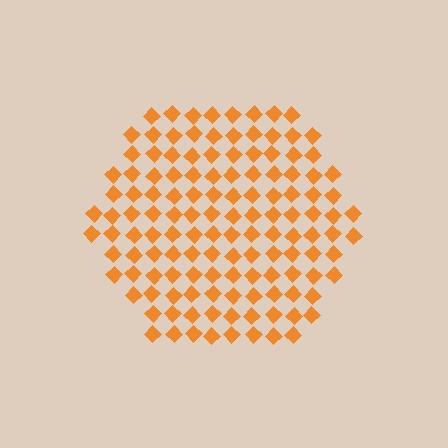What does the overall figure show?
The overall figure shows a hexagon.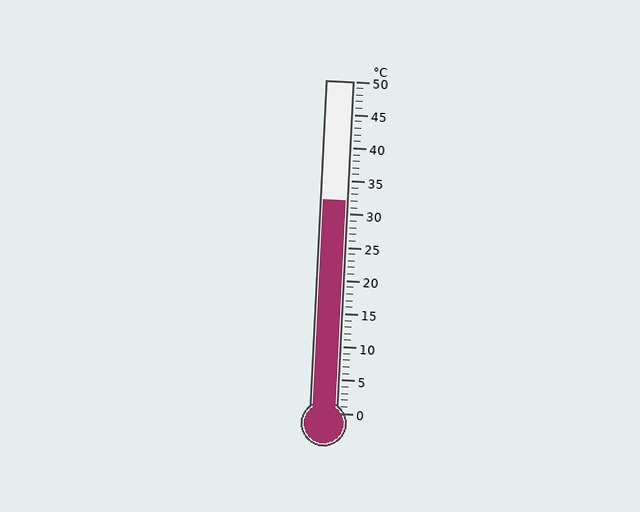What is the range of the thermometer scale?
The thermometer scale ranges from 0°C to 50°C.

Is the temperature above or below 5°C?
The temperature is above 5°C.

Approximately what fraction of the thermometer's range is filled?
The thermometer is filled to approximately 65% of its range.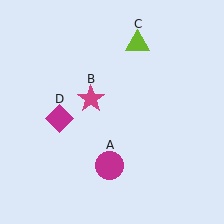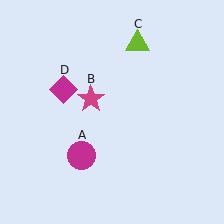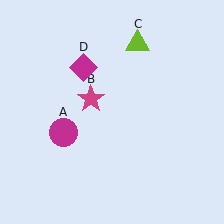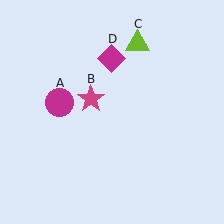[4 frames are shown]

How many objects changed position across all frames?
2 objects changed position: magenta circle (object A), magenta diamond (object D).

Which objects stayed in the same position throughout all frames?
Magenta star (object B) and lime triangle (object C) remained stationary.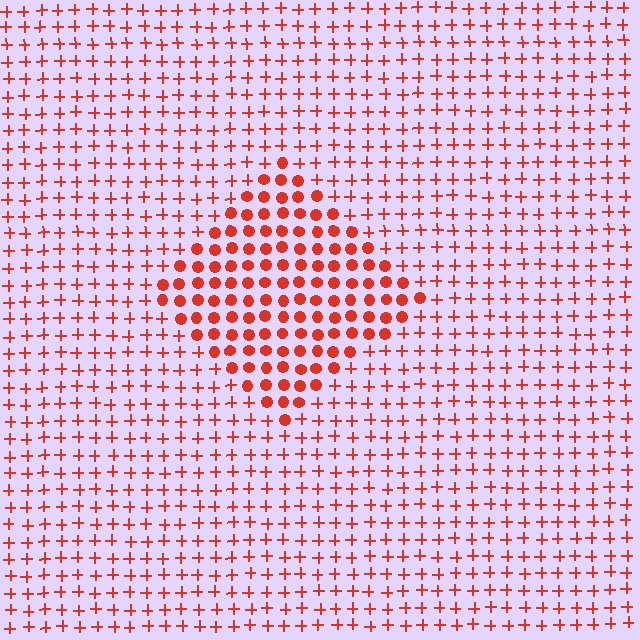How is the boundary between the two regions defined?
The boundary is defined by a change in element shape: circles inside vs. plus signs outside. All elements share the same color and spacing.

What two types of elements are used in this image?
The image uses circles inside the diamond region and plus signs outside it.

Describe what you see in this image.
The image is filled with small red elements arranged in a uniform grid. A diamond-shaped region contains circles, while the surrounding area contains plus signs. The boundary is defined purely by the change in element shape.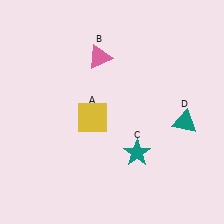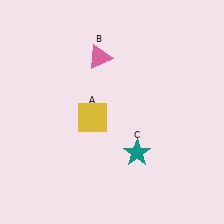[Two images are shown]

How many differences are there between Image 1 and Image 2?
There is 1 difference between the two images.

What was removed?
The teal triangle (D) was removed in Image 2.